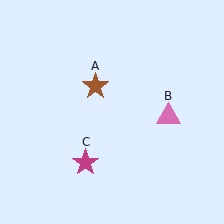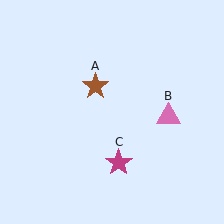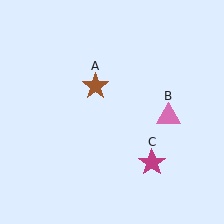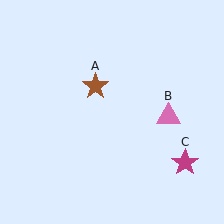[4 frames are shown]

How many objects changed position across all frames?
1 object changed position: magenta star (object C).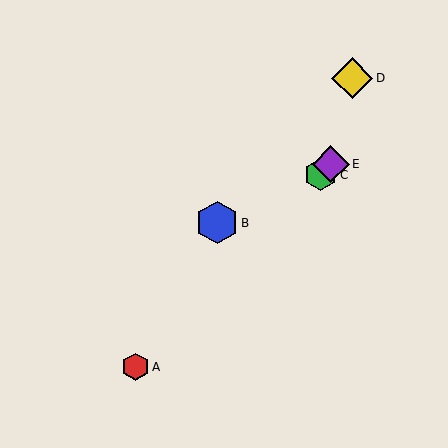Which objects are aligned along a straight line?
Objects A, C, E are aligned along a straight line.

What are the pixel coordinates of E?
Object E is at (331, 164).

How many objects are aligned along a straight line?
3 objects (A, C, E) are aligned along a straight line.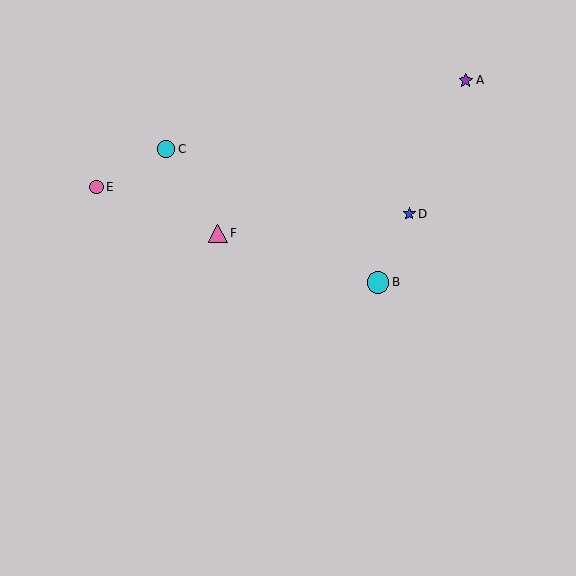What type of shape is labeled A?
Shape A is a purple star.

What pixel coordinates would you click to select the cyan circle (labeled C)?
Click at (166, 149) to select the cyan circle C.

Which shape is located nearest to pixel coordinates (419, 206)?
The blue star (labeled D) at (409, 214) is nearest to that location.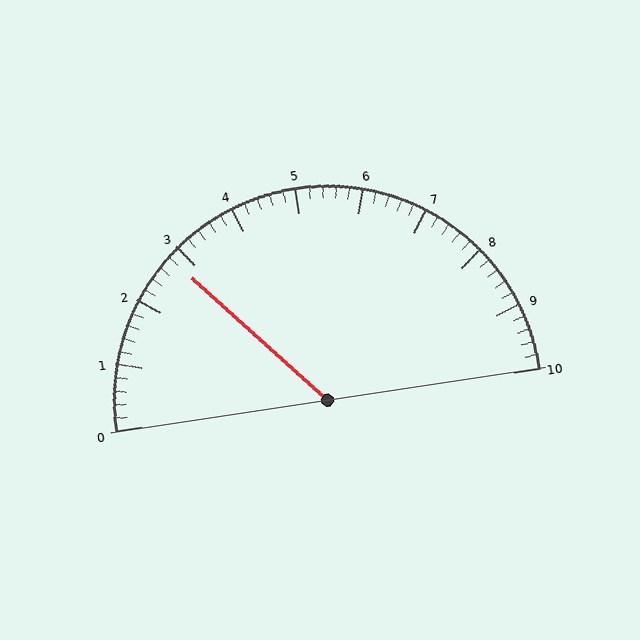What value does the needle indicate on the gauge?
The needle indicates approximately 2.8.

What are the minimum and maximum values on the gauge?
The gauge ranges from 0 to 10.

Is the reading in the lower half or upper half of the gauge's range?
The reading is in the lower half of the range (0 to 10).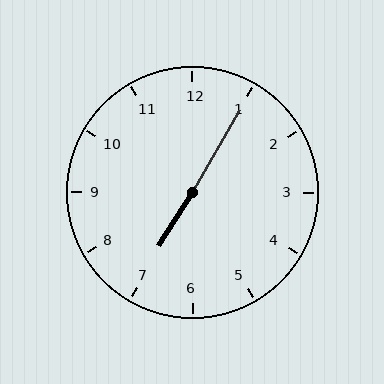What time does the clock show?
7:05.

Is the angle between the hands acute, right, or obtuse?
It is obtuse.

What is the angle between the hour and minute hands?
Approximately 178 degrees.